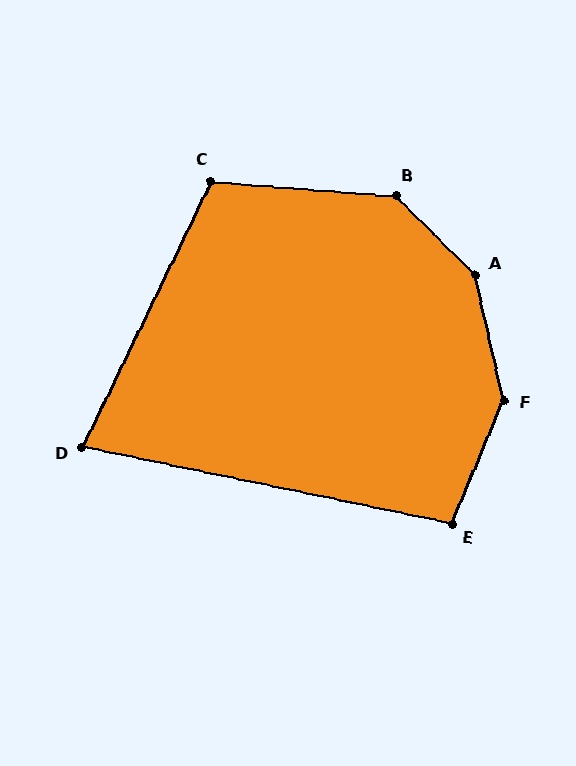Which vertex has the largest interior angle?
A, at approximately 148 degrees.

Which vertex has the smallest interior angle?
D, at approximately 76 degrees.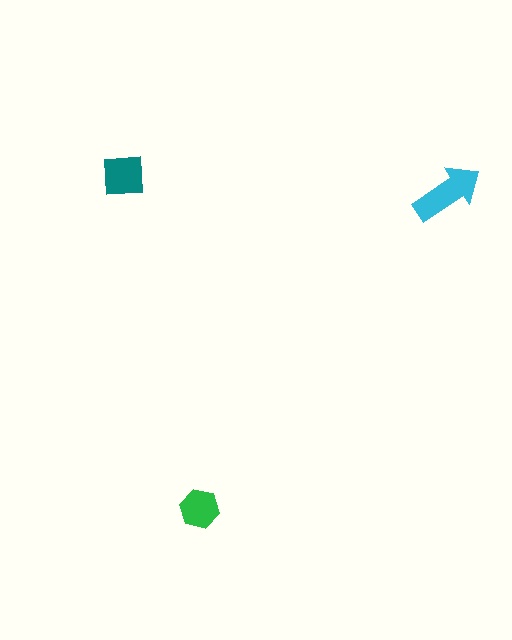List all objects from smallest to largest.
The green hexagon, the teal square, the cyan arrow.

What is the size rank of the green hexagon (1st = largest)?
3rd.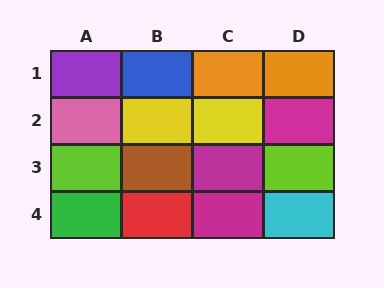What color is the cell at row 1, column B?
Blue.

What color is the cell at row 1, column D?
Orange.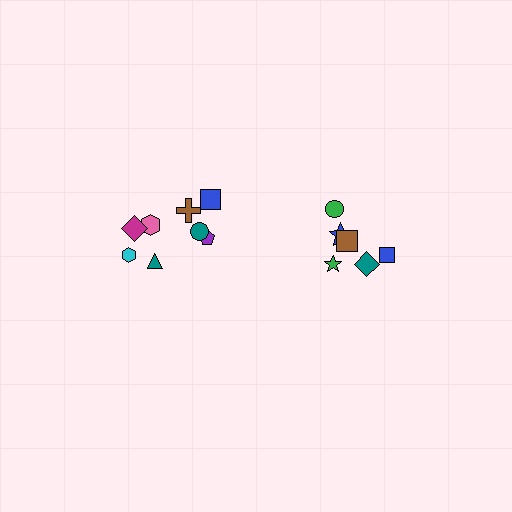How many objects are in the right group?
There are 6 objects.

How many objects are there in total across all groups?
There are 14 objects.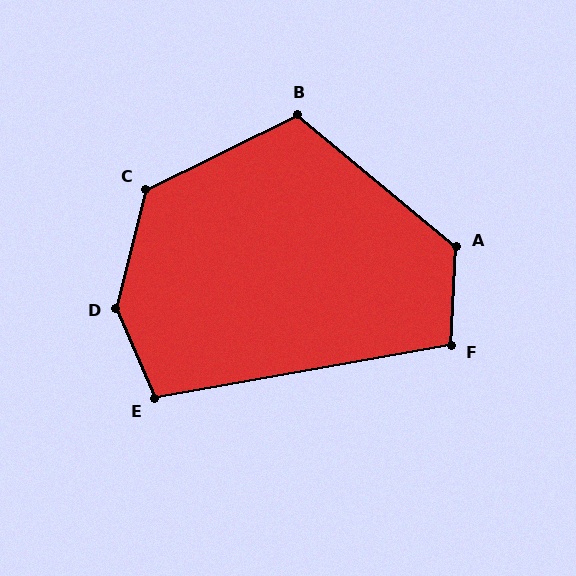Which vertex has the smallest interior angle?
F, at approximately 103 degrees.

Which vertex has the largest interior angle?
D, at approximately 143 degrees.